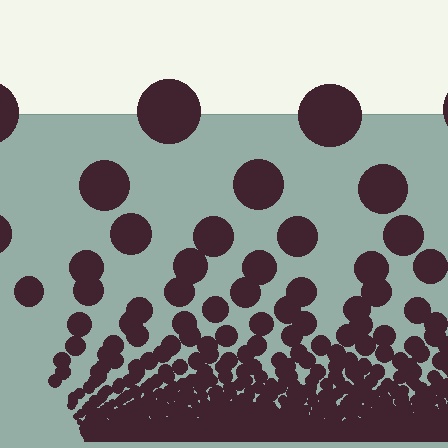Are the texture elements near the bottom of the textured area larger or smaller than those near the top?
Smaller. The gradient is inverted — elements near the bottom are smaller and denser.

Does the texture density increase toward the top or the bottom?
Density increases toward the bottom.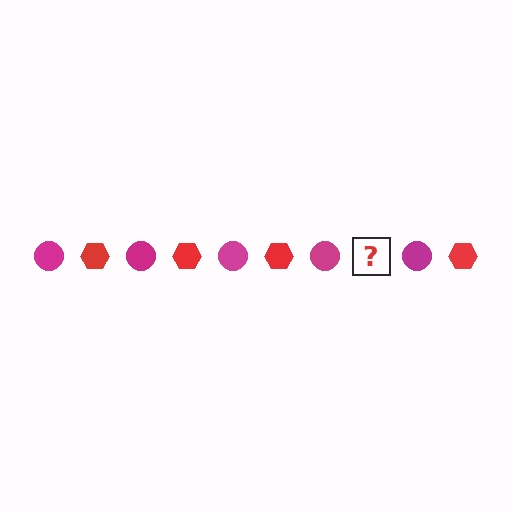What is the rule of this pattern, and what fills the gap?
The rule is that the pattern alternates between magenta circle and red hexagon. The gap should be filled with a red hexagon.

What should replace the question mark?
The question mark should be replaced with a red hexagon.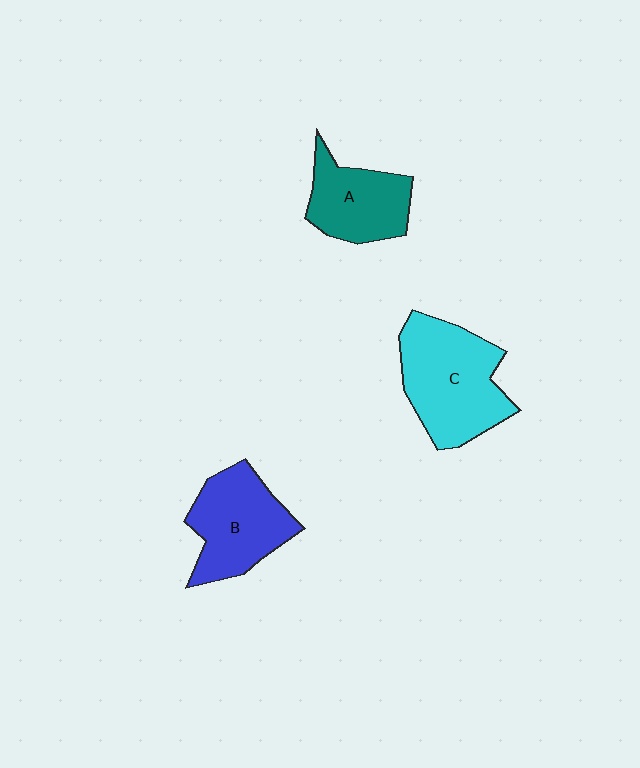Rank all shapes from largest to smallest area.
From largest to smallest: C (cyan), B (blue), A (teal).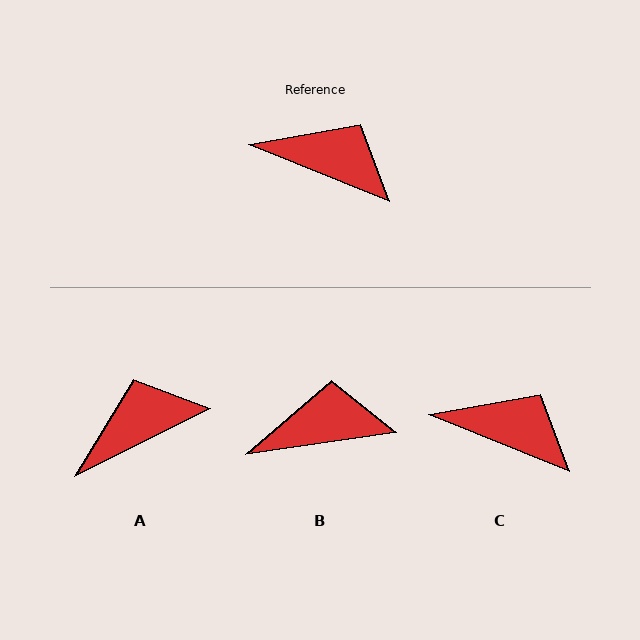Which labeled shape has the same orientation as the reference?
C.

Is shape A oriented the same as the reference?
No, it is off by about 49 degrees.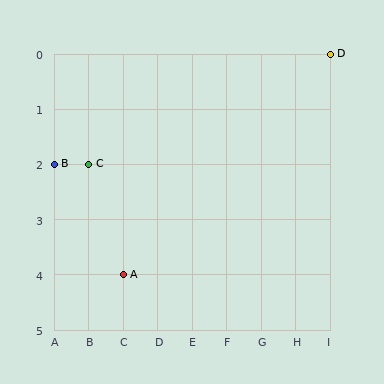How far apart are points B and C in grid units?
Points B and C are 1 column apart.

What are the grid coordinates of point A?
Point A is at grid coordinates (C, 4).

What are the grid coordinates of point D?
Point D is at grid coordinates (I, 0).